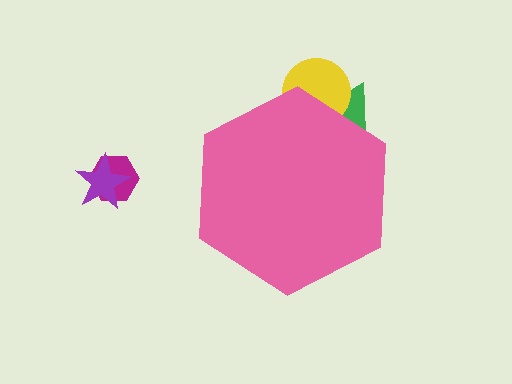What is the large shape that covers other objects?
A pink hexagon.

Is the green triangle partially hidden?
Yes, the green triangle is partially hidden behind the pink hexagon.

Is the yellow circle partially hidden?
Yes, the yellow circle is partially hidden behind the pink hexagon.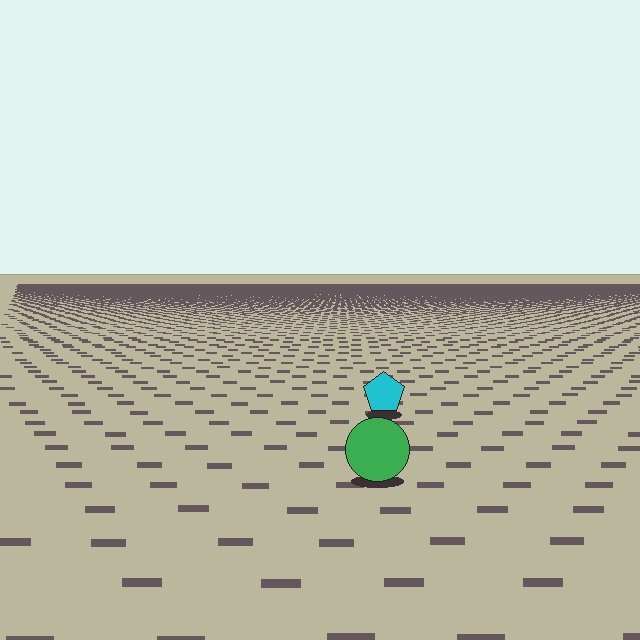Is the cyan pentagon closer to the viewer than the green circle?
No. The green circle is closer — you can tell from the texture gradient: the ground texture is coarser near it.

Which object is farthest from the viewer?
The cyan pentagon is farthest from the viewer. It appears smaller and the ground texture around it is denser.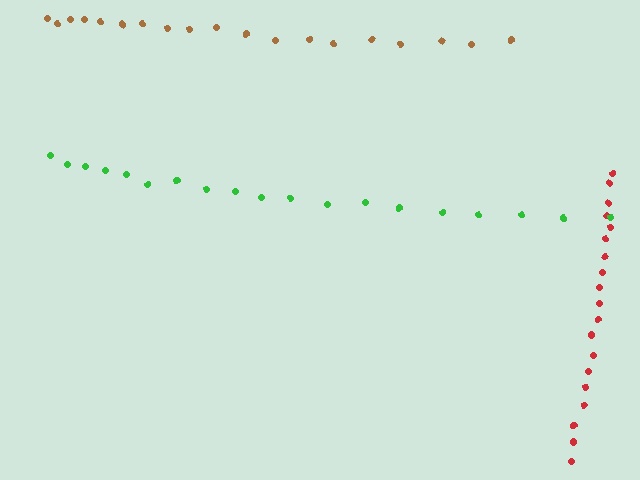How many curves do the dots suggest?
There are 3 distinct paths.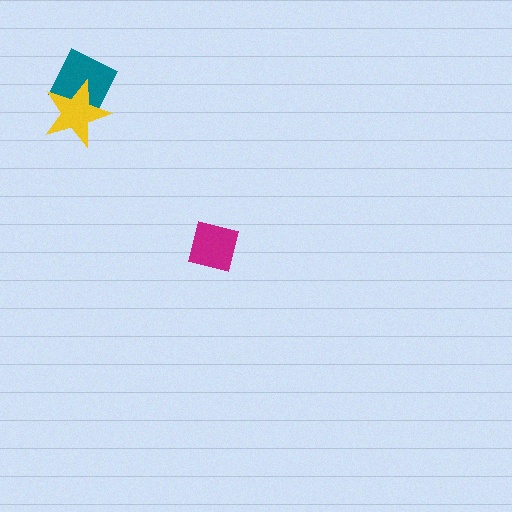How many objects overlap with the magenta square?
0 objects overlap with the magenta square.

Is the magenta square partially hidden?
No, no other shape covers it.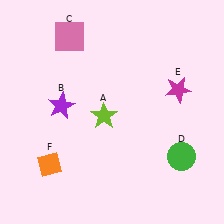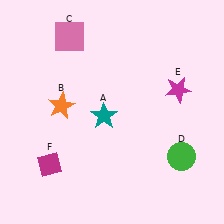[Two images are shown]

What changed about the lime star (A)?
In Image 1, A is lime. In Image 2, it changed to teal.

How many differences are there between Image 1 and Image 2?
There are 3 differences between the two images.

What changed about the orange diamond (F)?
In Image 1, F is orange. In Image 2, it changed to magenta.